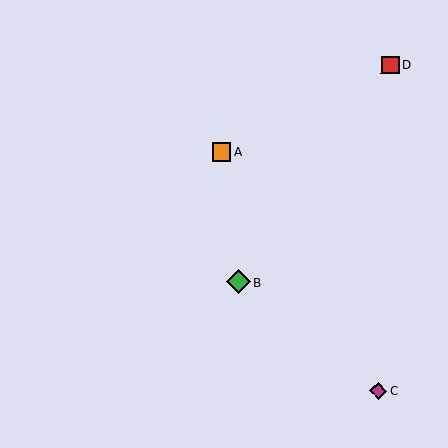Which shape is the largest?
The green diamond (labeled B) is the largest.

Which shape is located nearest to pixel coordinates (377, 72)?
The red square (labeled D) at (390, 65) is nearest to that location.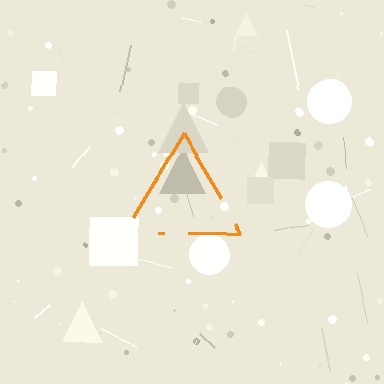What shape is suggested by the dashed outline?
The dashed outline suggests a triangle.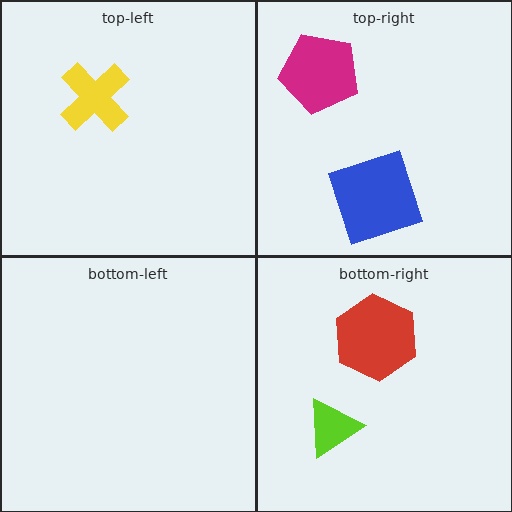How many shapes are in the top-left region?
1.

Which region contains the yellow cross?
The top-left region.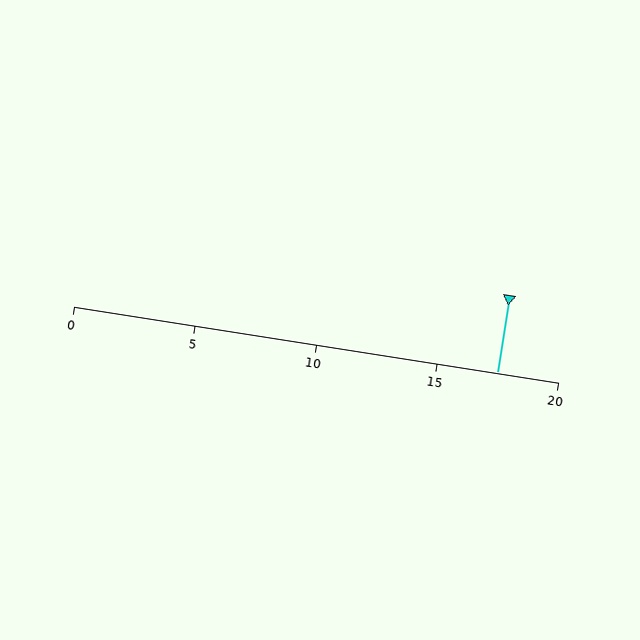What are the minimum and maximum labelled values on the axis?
The axis runs from 0 to 20.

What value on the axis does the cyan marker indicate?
The marker indicates approximately 17.5.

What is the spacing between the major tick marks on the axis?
The major ticks are spaced 5 apart.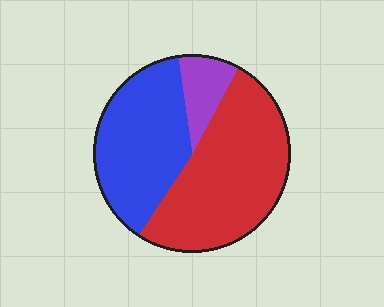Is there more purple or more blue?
Blue.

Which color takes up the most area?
Red, at roughly 50%.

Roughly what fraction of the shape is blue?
Blue takes up between a quarter and a half of the shape.